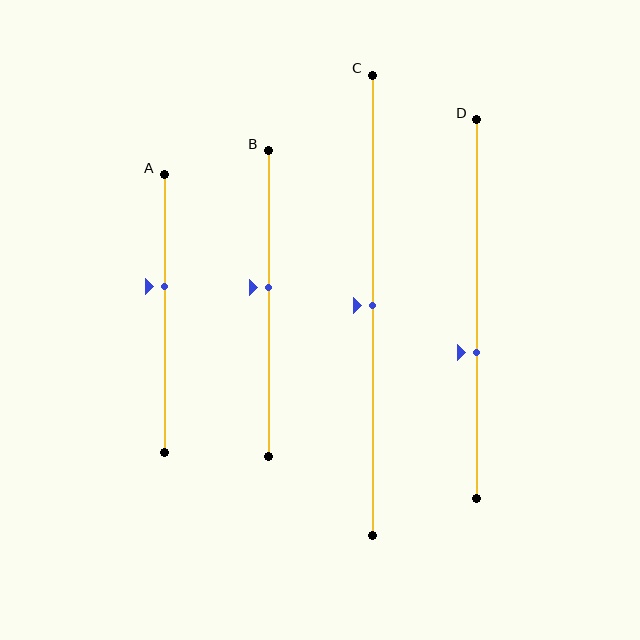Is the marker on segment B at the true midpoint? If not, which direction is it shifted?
No, the marker on segment B is shifted upward by about 5% of the segment length.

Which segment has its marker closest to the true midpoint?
Segment C has its marker closest to the true midpoint.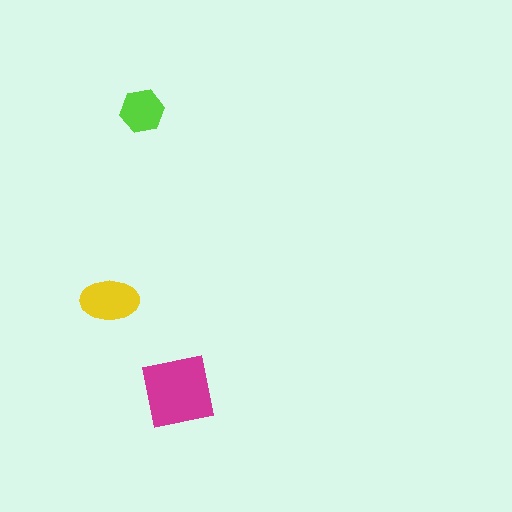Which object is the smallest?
The lime hexagon.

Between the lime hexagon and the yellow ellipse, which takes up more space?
The yellow ellipse.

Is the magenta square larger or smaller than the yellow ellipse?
Larger.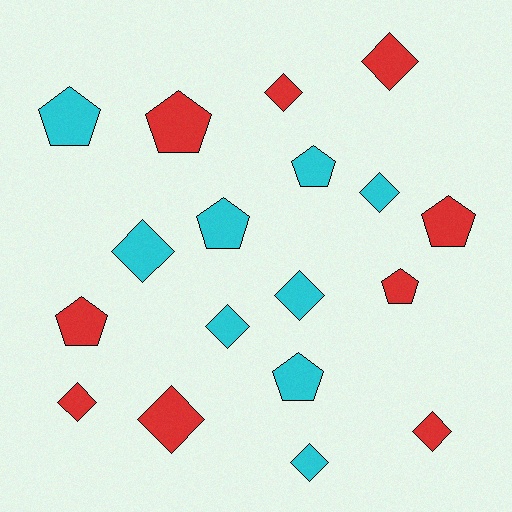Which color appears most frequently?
Red, with 9 objects.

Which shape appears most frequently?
Diamond, with 10 objects.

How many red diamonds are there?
There are 5 red diamonds.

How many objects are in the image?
There are 18 objects.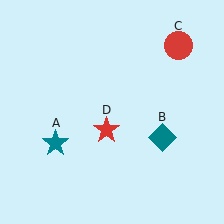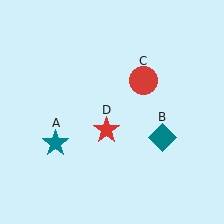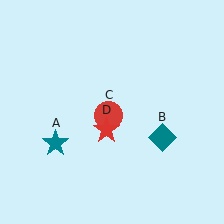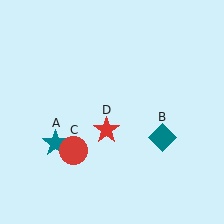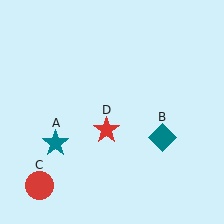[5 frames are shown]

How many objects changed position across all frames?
1 object changed position: red circle (object C).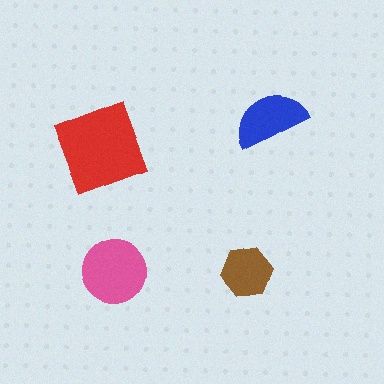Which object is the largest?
The red diamond.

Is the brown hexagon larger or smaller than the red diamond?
Smaller.